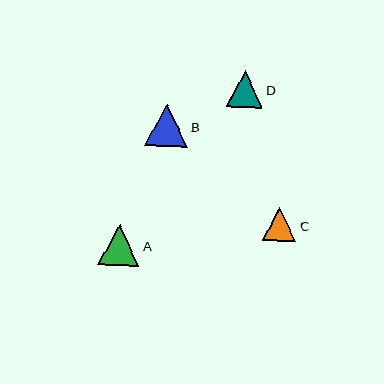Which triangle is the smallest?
Triangle C is the smallest with a size of approximately 33 pixels.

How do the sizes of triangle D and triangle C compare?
Triangle D and triangle C are approximately the same size.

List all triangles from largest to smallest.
From largest to smallest: B, A, D, C.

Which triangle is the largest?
Triangle B is the largest with a size of approximately 42 pixels.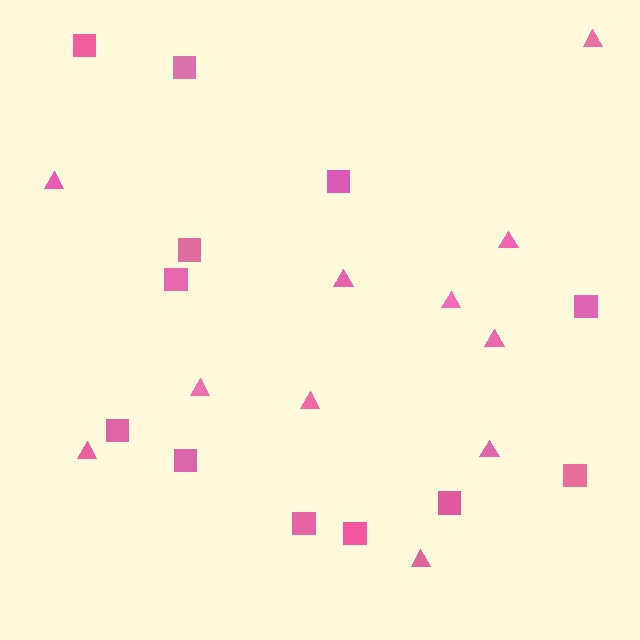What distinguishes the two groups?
There are 2 groups: one group of squares (12) and one group of triangles (11).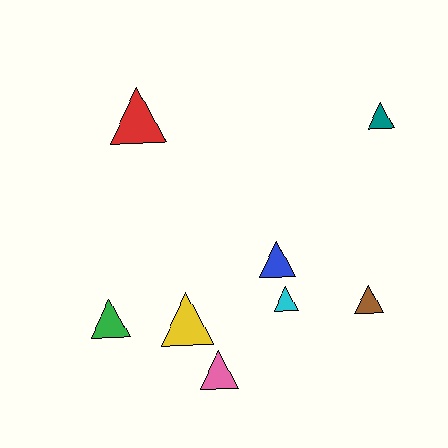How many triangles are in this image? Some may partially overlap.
There are 8 triangles.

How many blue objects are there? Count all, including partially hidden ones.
There is 1 blue object.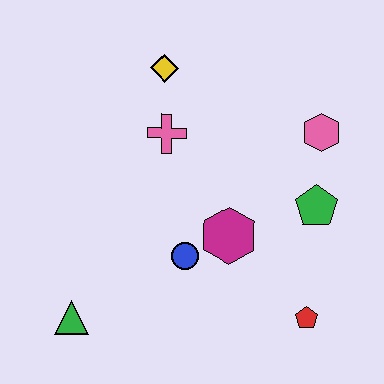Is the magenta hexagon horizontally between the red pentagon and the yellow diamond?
Yes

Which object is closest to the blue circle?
The magenta hexagon is closest to the blue circle.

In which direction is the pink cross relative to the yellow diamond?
The pink cross is below the yellow diamond.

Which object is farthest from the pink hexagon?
The green triangle is farthest from the pink hexagon.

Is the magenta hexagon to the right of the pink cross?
Yes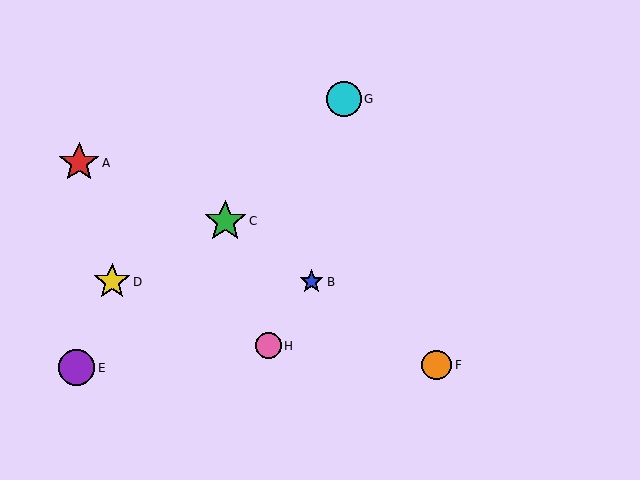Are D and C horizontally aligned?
No, D is at y≈282 and C is at y≈221.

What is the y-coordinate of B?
Object B is at y≈282.